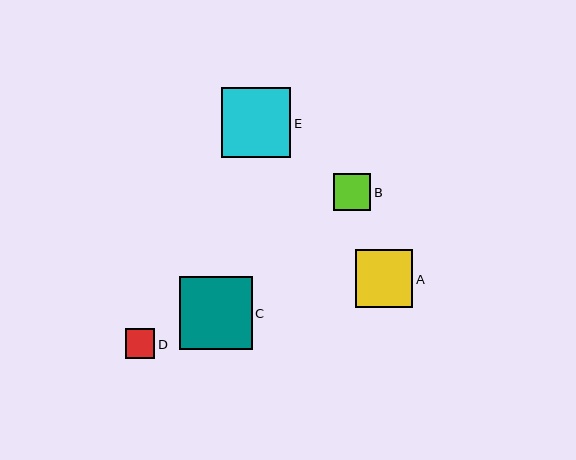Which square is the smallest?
Square D is the smallest with a size of approximately 29 pixels.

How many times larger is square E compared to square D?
Square E is approximately 2.4 times the size of square D.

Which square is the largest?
Square C is the largest with a size of approximately 73 pixels.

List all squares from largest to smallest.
From largest to smallest: C, E, A, B, D.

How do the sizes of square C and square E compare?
Square C and square E are approximately the same size.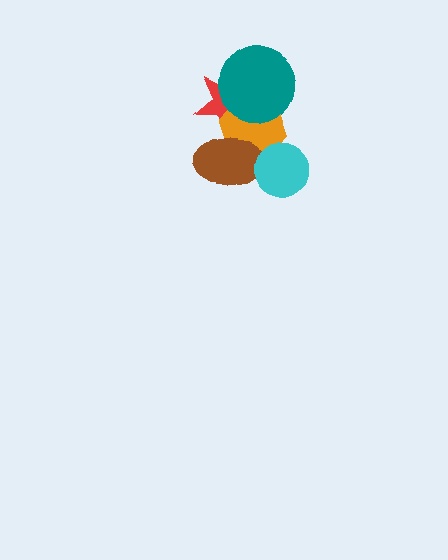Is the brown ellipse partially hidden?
Yes, it is partially covered by another shape.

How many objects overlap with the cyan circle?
2 objects overlap with the cyan circle.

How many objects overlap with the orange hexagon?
4 objects overlap with the orange hexagon.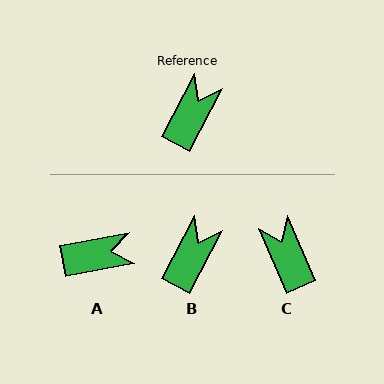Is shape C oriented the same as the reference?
No, it is off by about 52 degrees.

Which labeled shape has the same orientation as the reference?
B.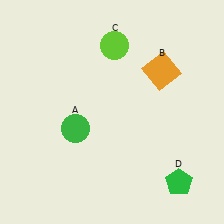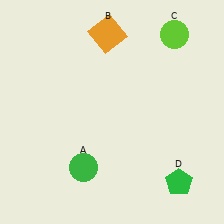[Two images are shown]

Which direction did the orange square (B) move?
The orange square (B) moved left.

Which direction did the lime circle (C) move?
The lime circle (C) moved right.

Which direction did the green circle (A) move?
The green circle (A) moved down.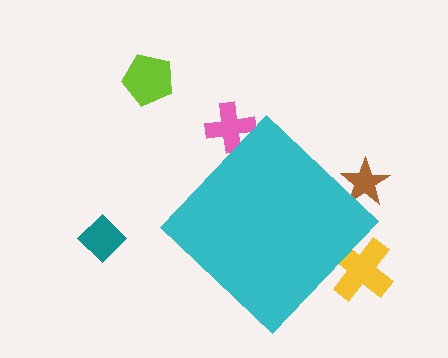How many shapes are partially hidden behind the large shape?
3 shapes are partially hidden.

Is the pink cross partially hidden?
Yes, the pink cross is partially hidden behind the cyan diamond.